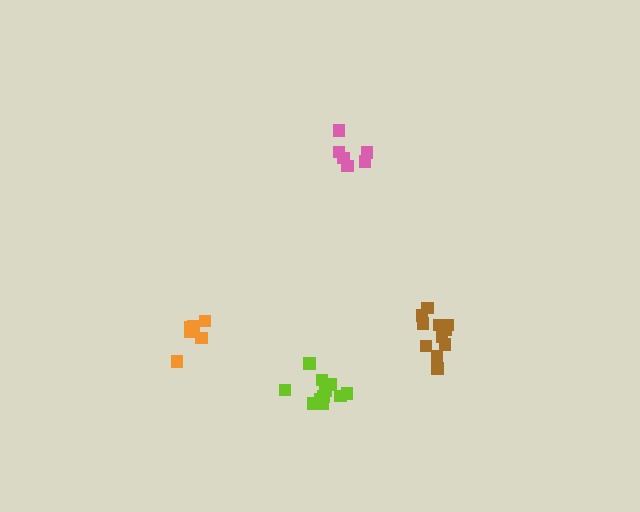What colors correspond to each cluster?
The clusters are colored: pink, orange, brown, lime.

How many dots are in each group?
Group 1: 6 dots, Group 2: 6 dots, Group 3: 11 dots, Group 4: 11 dots (34 total).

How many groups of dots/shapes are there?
There are 4 groups.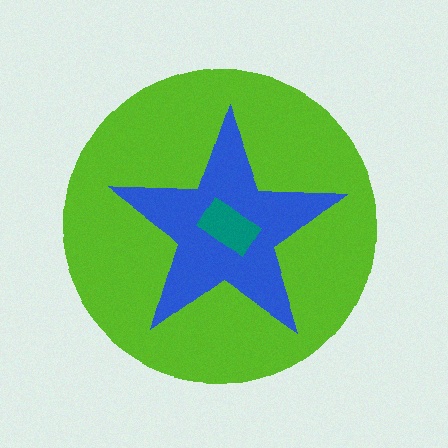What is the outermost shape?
The lime circle.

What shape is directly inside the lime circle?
The blue star.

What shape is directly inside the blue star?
The teal rectangle.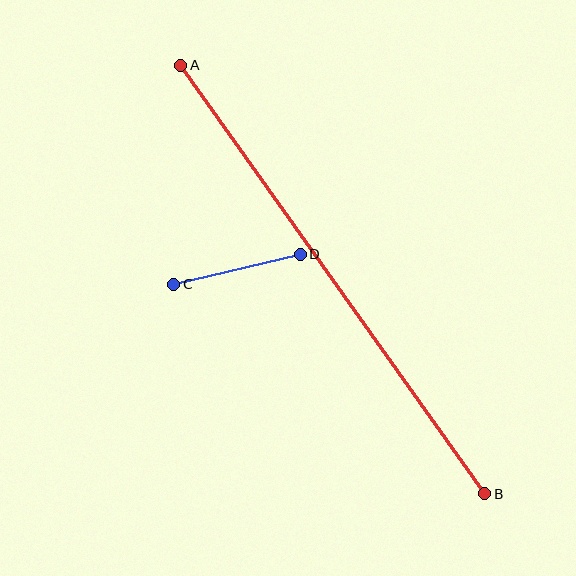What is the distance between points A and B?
The distance is approximately 525 pixels.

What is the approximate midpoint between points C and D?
The midpoint is at approximately (237, 269) pixels.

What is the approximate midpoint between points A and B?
The midpoint is at approximately (333, 279) pixels.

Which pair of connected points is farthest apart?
Points A and B are farthest apart.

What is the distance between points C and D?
The distance is approximately 130 pixels.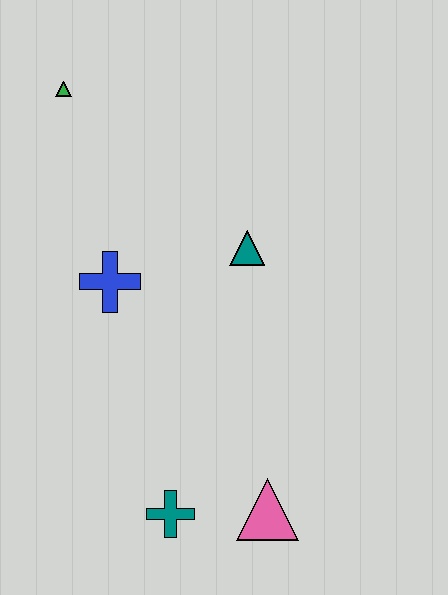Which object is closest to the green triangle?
The blue cross is closest to the green triangle.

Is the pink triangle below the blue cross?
Yes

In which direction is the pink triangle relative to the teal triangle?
The pink triangle is below the teal triangle.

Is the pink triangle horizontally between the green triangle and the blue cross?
No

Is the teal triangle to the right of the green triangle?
Yes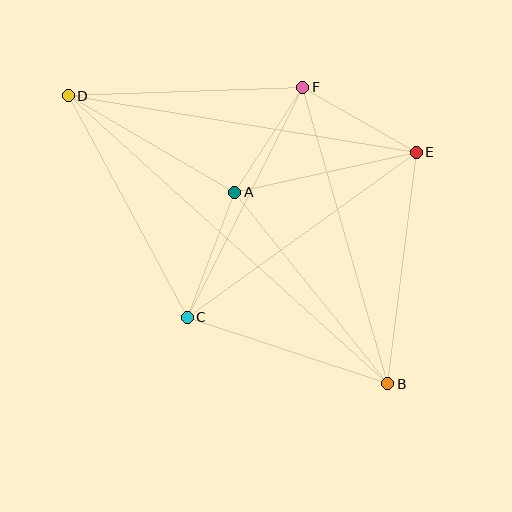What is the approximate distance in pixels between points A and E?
The distance between A and E is approximately 186 pixels.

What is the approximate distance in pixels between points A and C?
The distance between A and C is approximately 134 pixels.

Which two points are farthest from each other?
Points B and D are farthest from each other.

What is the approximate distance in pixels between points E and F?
The distance between E and F is approximately 131 pixels.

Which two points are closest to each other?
Points A and F are closest to each other.